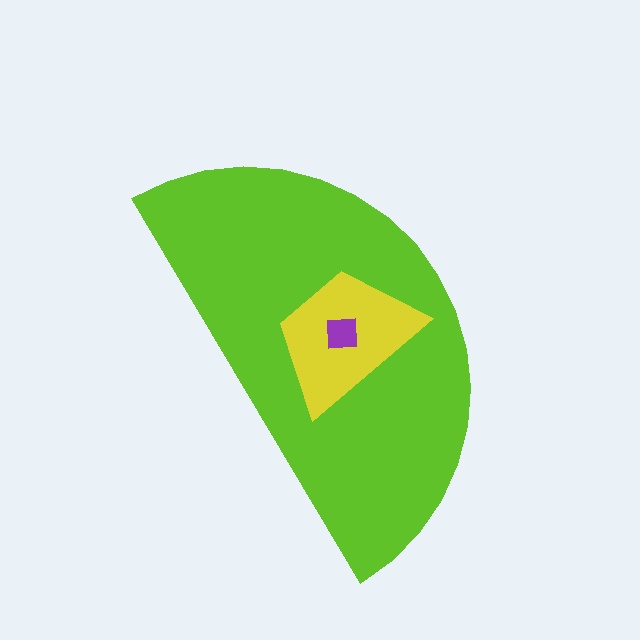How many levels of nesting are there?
3.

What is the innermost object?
The purple square.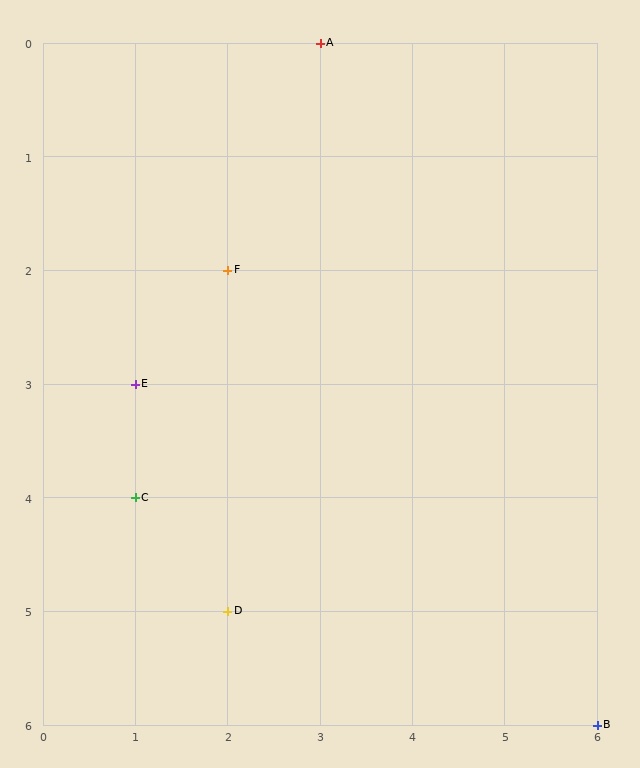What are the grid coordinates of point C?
Point C is at grid coordinates (1, 4).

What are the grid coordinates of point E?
Point E is at grid coordinates (1, 3).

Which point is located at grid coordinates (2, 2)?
Point F is at (2, 2).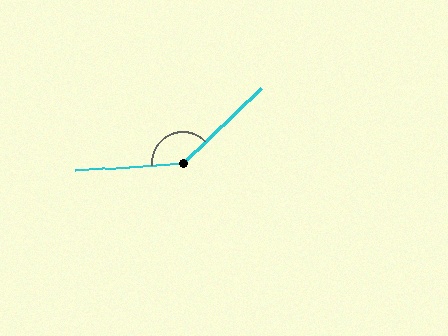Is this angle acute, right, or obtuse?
It is obtuse.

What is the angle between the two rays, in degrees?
Approximately 140 degrees.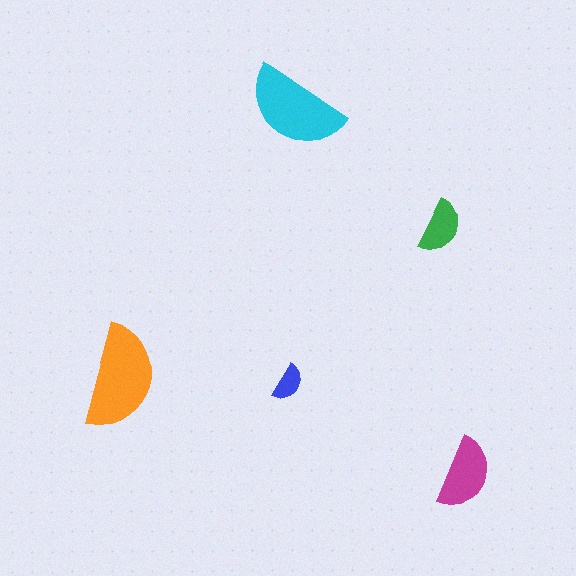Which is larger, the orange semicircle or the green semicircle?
The orange one.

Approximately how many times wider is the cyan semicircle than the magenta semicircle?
About 1.5 times wider.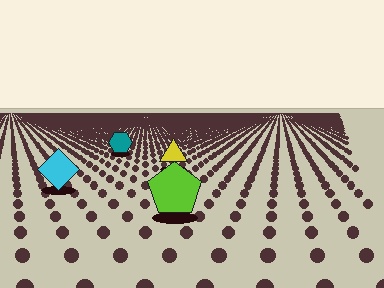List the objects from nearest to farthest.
From nearest to farthest: the lime pentagon, the cyan diamond, the yellow triangle, the teal hexagon.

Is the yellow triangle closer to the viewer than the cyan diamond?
No. The cyan diamond is closer — you can tell from the texture gradient: the ground texture is coarser near it.